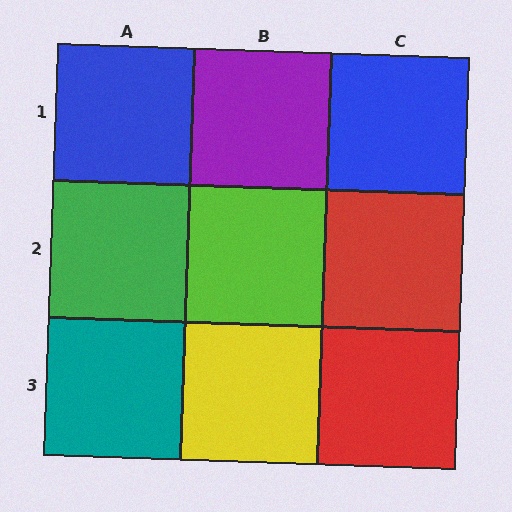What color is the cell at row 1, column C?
Blue.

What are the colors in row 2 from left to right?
Green, lime, red.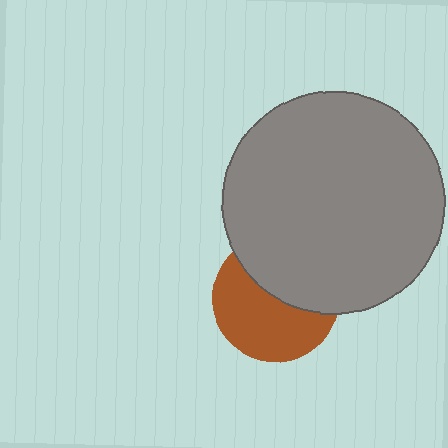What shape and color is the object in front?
The object in front is a gray circle.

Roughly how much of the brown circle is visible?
About half of it is visible (roughly 56%).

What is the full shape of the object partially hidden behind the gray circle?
The partially hidden object is a brown circle.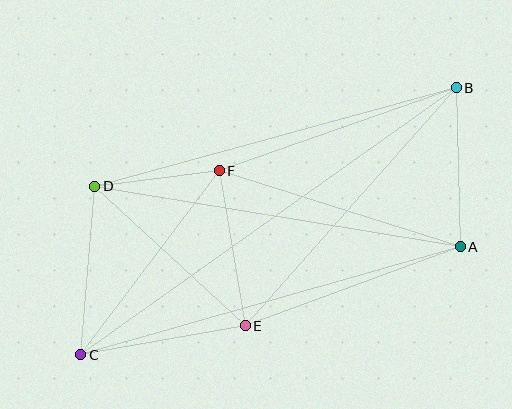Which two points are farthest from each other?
Points B and C are farthest from each other.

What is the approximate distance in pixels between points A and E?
The distance between A and E is approximately 229 pixels.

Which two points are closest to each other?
Points D and F are closest to each other.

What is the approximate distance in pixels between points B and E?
The distance between B and E is approximately 318 pixels.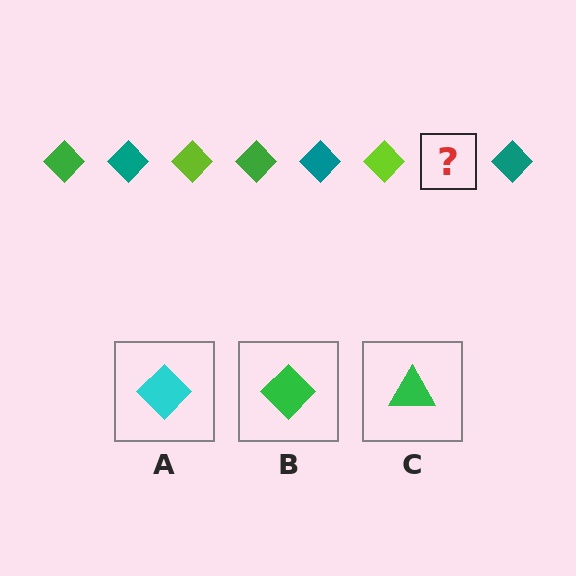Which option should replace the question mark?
Option B.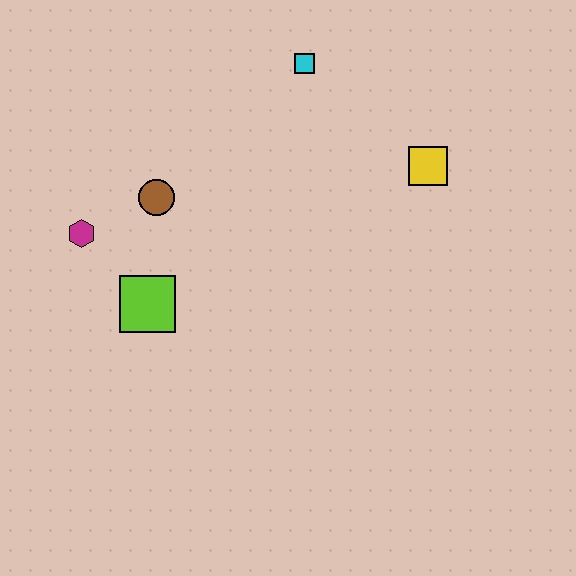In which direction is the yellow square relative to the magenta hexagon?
The yellow square is to the right of the magenta hexagon.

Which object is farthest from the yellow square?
The magenta hexagon is farthest from the yellow square.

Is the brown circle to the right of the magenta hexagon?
Yes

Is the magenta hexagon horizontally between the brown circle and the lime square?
No